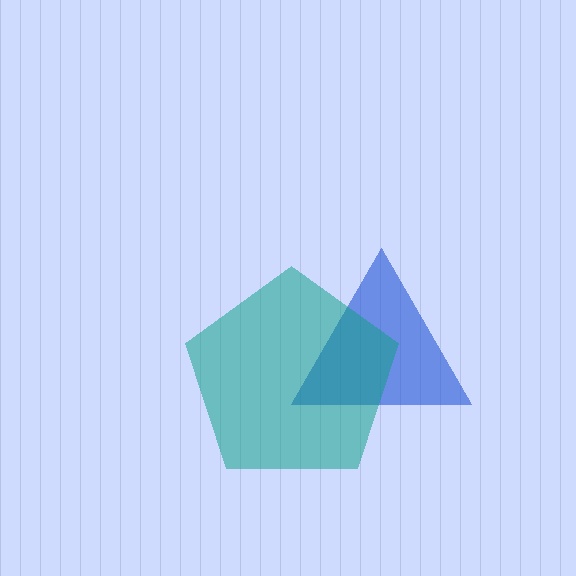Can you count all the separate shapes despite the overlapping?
Yes, there are 2 separate shapes.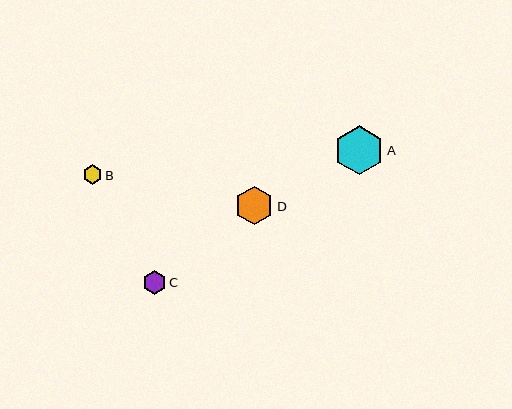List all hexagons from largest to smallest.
From largest to smallest: A, D, C, B.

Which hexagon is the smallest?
Hexagon B is the smallest with a size of approximately 19 pixels.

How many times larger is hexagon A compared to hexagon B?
Hexagon A is approximately 2.5 times the size of hexagon B.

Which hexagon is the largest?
Hexagon A is the largest with a size of approximately 49 pixels.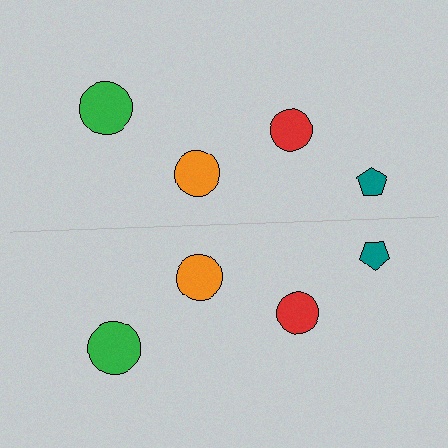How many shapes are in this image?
There are 8 shapes in this image.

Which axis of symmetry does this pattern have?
The pattern has a horizontal axis of symmetry running through the center of the image.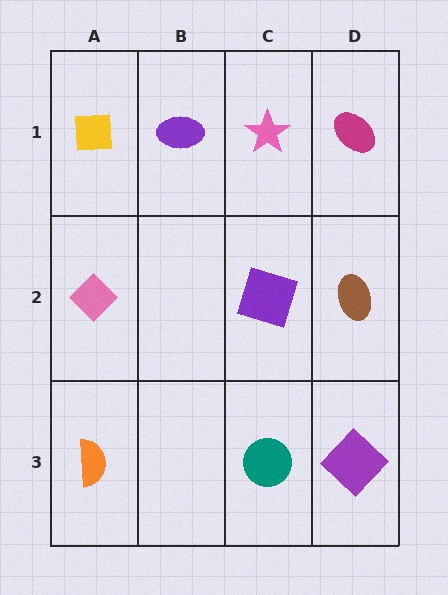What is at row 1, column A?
A yellow square.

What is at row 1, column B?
A purple ellipse.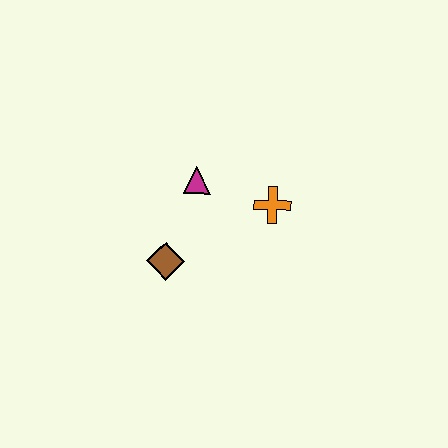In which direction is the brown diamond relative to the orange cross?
The brown diamond is to the left of the orange cross.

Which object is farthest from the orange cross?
The brown diamond is farthest from the orange cross.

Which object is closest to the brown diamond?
The magenta triangle is closest to the brown diamond.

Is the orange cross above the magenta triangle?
No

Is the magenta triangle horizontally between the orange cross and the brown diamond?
Yes